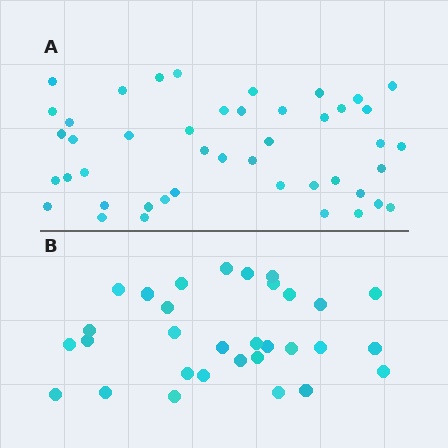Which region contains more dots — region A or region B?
Region A (the top region) has more dots.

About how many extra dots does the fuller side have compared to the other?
Region A has approximately 15 more dots than region B.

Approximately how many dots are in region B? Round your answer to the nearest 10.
About 30 dots. (The exact count is 31, which rounds to 30.)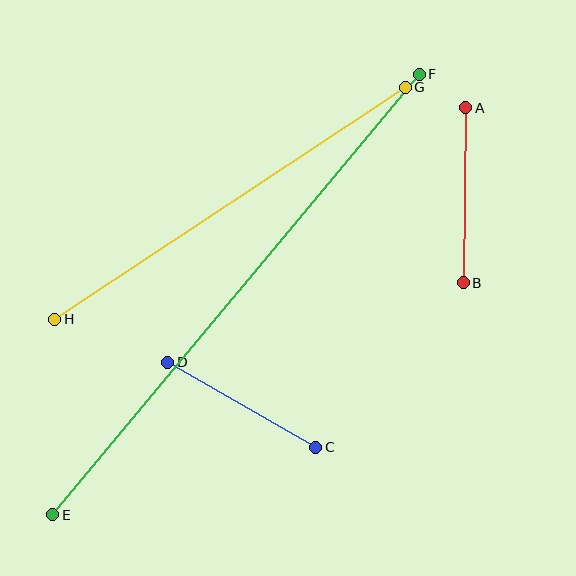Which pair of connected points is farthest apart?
Points E and F are farthest apart.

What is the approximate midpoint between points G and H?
The midpoint is at approximately (230, 203) pixels.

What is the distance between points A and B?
The distance is approximately 175 pixels.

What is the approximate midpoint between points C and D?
The midpoint is at approximately (242, 405) pixels.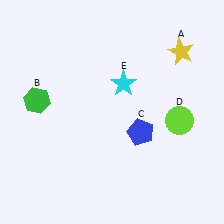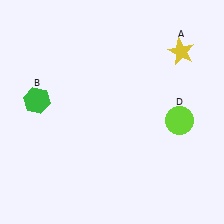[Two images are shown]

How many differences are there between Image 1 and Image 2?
There are 2 differences between the two images.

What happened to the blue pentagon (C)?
The blue pentagon (C) was removed in Image 2. It was in the bottom-right area of Image 1.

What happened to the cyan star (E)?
The cyan star (E) was removed in Image 2. It was in the top-right area of Image 1.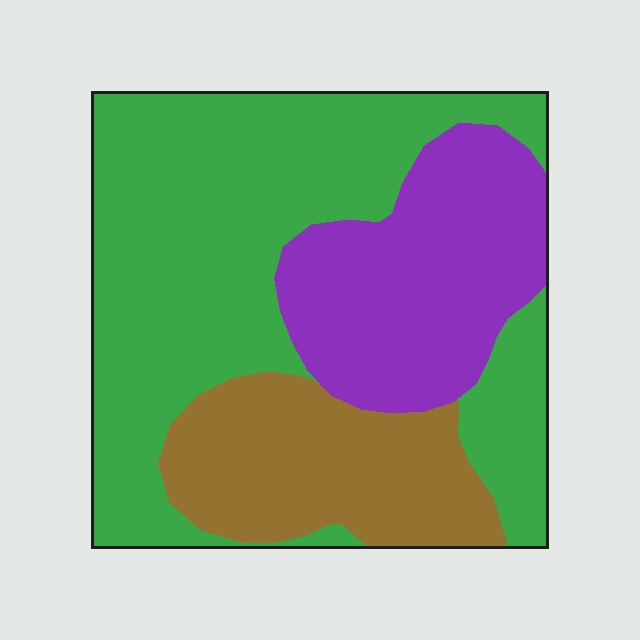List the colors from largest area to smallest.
From largest to smallest: green, purple, brown.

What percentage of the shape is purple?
Purple takes up between a sixth and a third of the shape.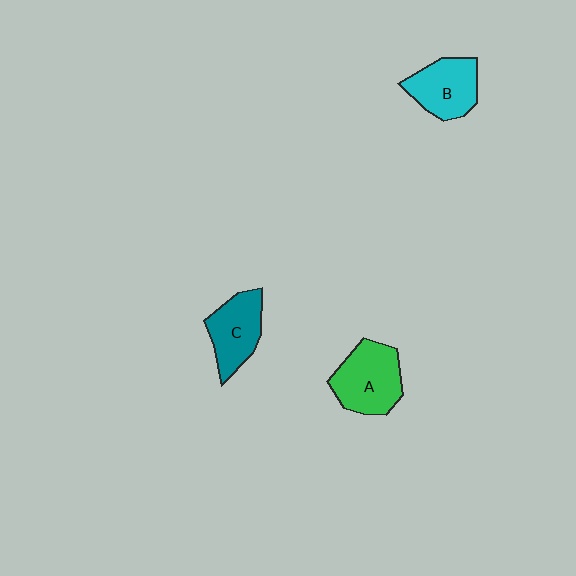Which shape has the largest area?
Shape A (green).